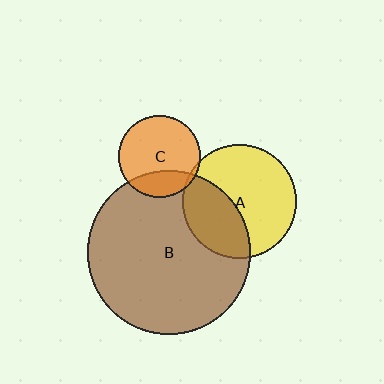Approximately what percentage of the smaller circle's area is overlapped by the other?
Approximately 5%.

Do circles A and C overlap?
Yes.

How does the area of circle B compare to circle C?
Approximately 4.0 times.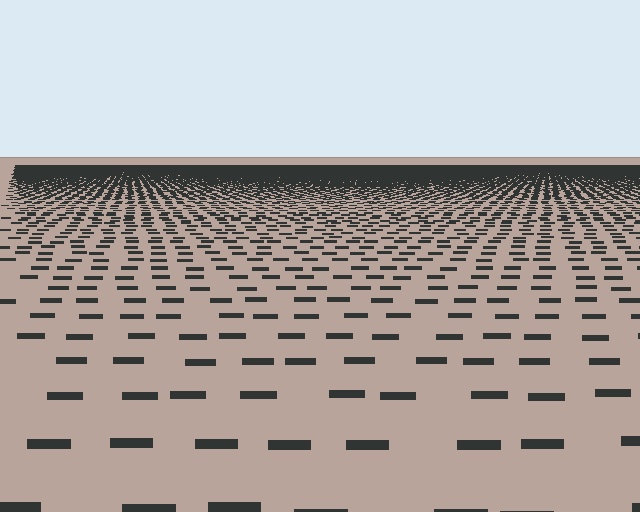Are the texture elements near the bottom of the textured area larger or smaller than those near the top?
Larger. Near the bottom, elements are closer to the viewer and appear at a bigger on-screen size.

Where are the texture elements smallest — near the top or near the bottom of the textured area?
Near the top.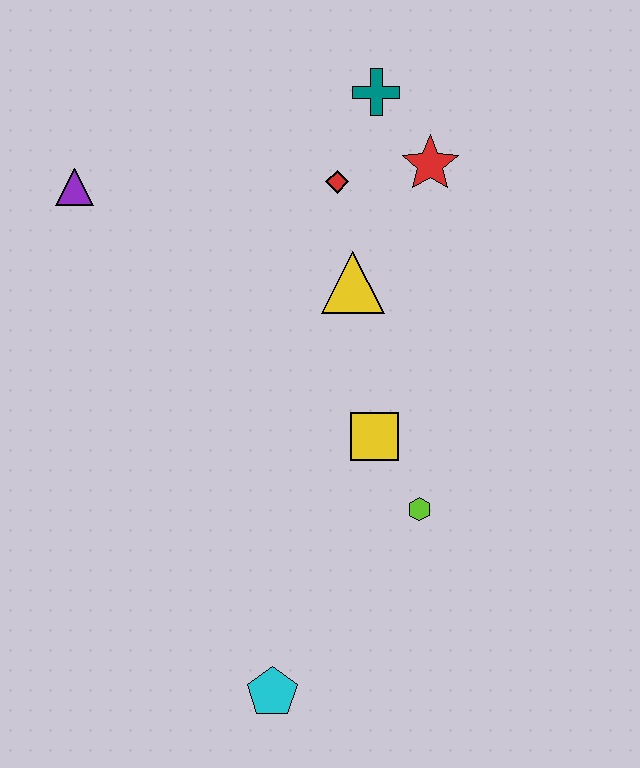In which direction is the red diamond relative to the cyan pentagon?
The red diamond is above the cyan pentagon.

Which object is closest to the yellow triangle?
The red diamond is closest to the yellow triangle.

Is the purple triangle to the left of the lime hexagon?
Yes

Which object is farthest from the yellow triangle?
The cyan pentagon is farthest from the yellow triangle.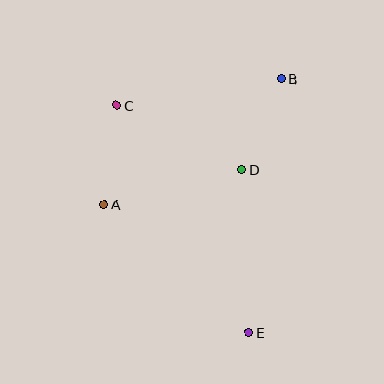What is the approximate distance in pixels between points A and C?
The distance between A and C is approximately 100 pixels.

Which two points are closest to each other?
Points B and D are closest to each other.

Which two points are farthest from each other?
Points C and E are farthest from each other.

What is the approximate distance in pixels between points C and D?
The distance between C and D is approximately 141 pixels.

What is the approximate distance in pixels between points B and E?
The distance between B and E is approximately 256 pixels.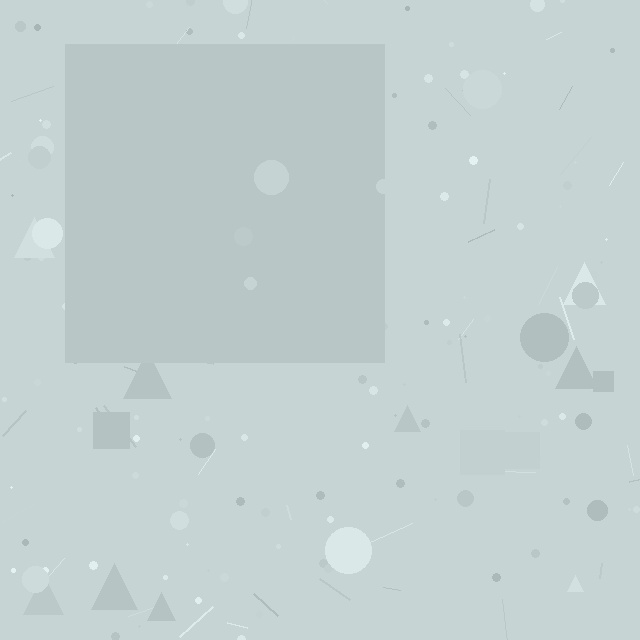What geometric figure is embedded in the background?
A square is embedded in the background.